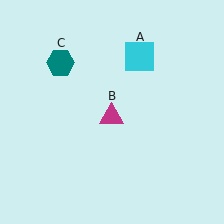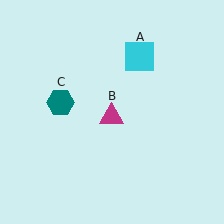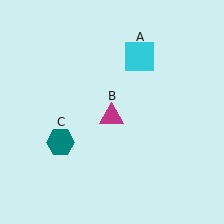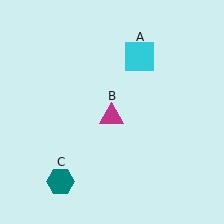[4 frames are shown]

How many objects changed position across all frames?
1 object changed position: teal hexagon (object C).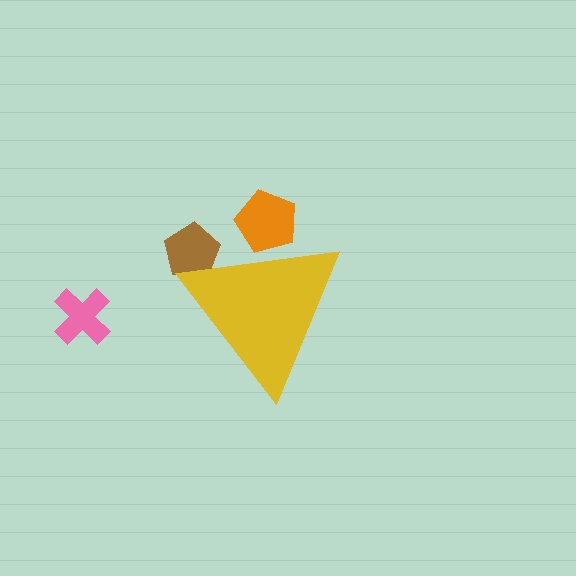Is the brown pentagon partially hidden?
Yes, the brown pentagon is partially hidden behind the yellow triangle.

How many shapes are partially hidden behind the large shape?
2 shapes are partially hidden.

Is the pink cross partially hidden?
No, the pink cross is fully visible.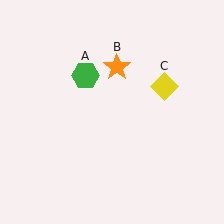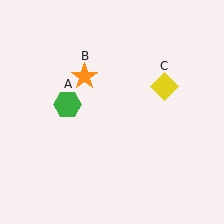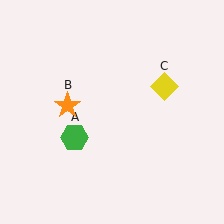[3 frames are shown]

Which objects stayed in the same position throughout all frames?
Yellow diamond (object C) remained stationary.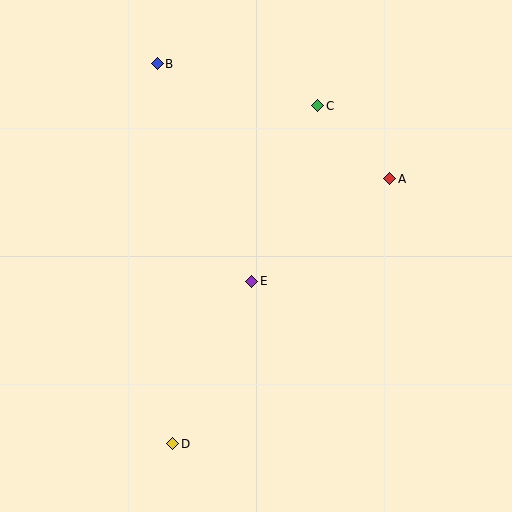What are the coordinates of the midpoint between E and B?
The midpoint between E and B is at (204, 173).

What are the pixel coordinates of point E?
Point E is at (252, 281).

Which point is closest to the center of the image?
Point E at (252, 281) is closest to the center.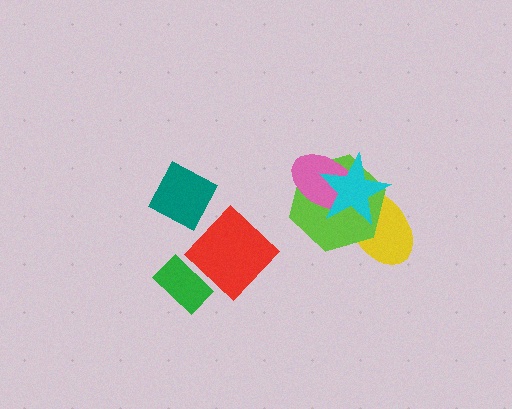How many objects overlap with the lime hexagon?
3 objects overlap with the lime hexagon.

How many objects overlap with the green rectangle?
0 objects overlap with the green rectangle.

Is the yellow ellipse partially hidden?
Yes, it is partially covered by another shape.